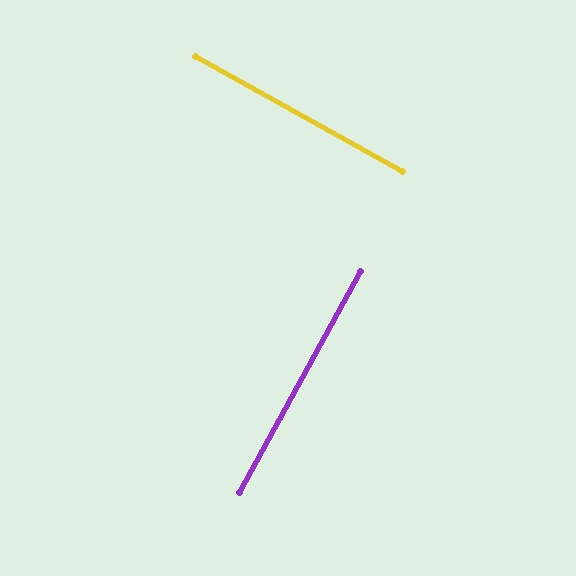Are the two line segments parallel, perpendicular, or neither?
Perpendicular — they meet at approximately 90°.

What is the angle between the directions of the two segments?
Approximately 90 degrees.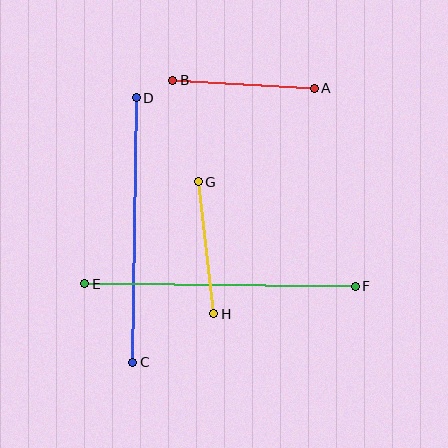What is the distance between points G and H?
The distance is approximately 133 pixels.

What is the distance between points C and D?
The distance is approximately 265 pixels.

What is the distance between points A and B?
The distance is approximately 142 pixels.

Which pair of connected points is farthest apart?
Points E and F are farthest apart.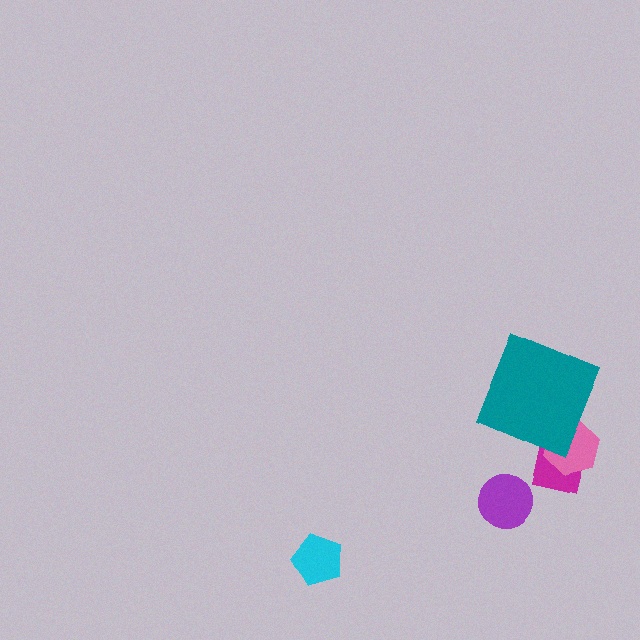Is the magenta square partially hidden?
Yes, it is partially covered by another shape.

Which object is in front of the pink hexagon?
The teal square is in front of the pink hexagon.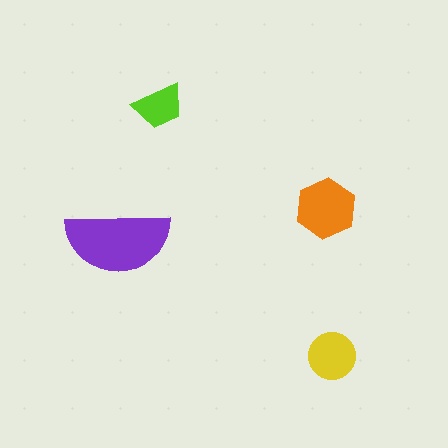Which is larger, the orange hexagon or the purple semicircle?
The purple semicircle.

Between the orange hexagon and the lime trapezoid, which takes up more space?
The orange hexagon.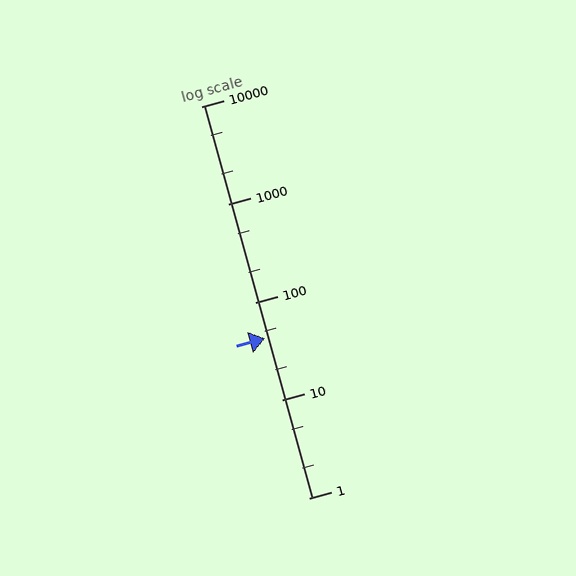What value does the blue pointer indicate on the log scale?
The pointer indicates approximately 43.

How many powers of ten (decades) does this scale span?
The scale spans 4 decades, from 1 to 10000.